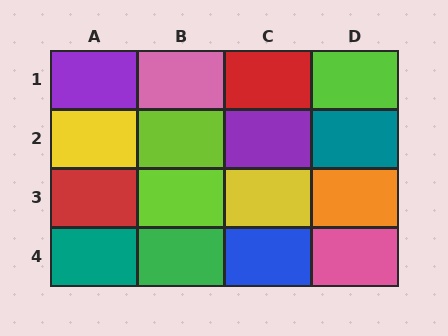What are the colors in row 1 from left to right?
Purple, pink, red, lime.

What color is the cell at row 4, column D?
Pink.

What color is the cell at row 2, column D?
Teal.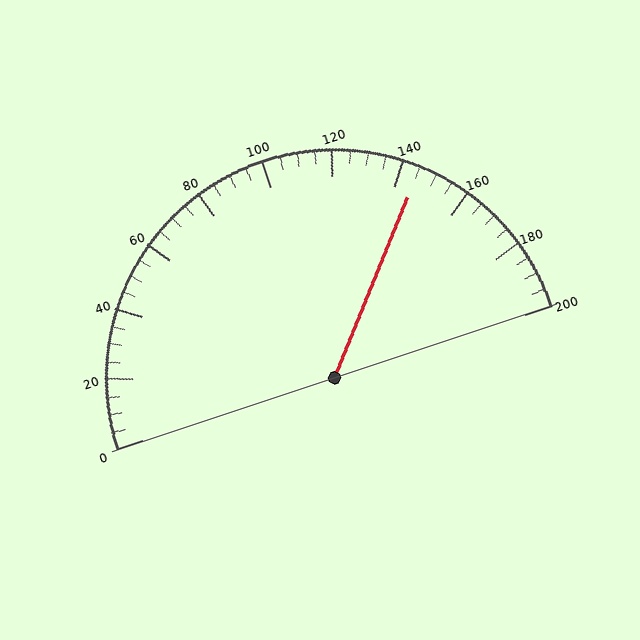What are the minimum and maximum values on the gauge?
The gauge ranges from 0 to 200.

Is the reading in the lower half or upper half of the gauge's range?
The reading is in the upper half of the range (0 to 200).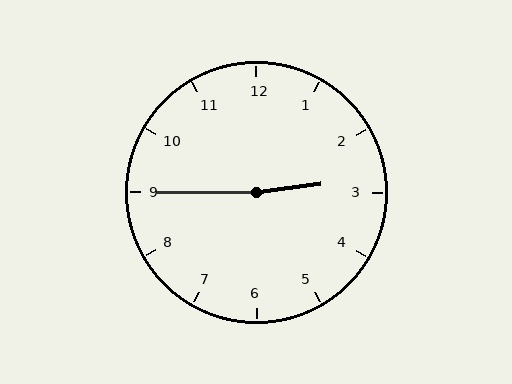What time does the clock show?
2:45.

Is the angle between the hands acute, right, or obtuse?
It is obtuse.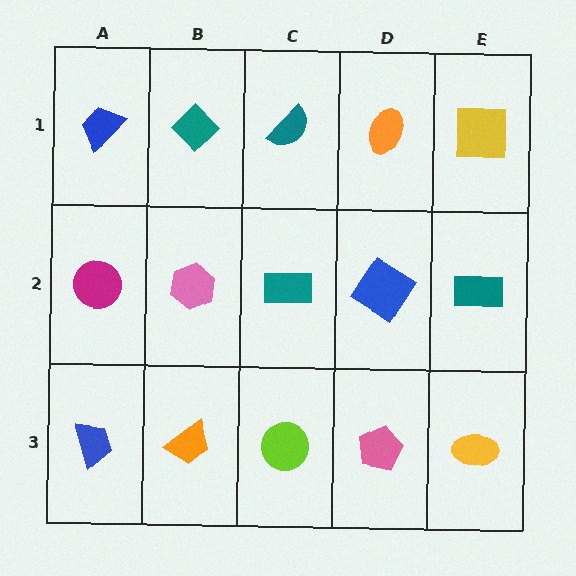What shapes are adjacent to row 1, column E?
A teal rectangle (row 2, column E), an orange ellipse (row 1, column D).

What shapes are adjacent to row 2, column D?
An orange ellipse (row 1, column D), a pink pentagon (row 3, column D), a teal rectangle (row 2, column C), a teal rectangle (row 2, column E).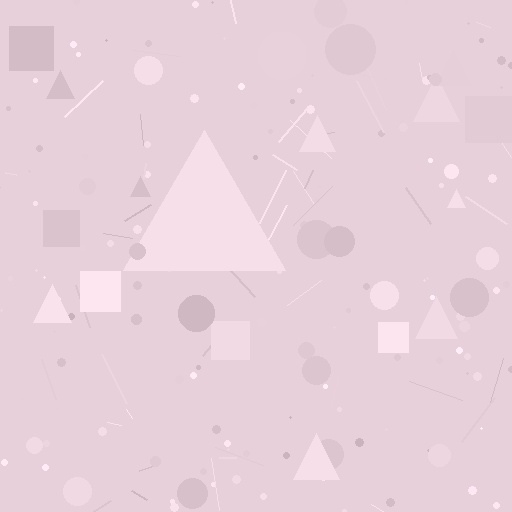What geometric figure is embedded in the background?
A triangle is embedded in the background.